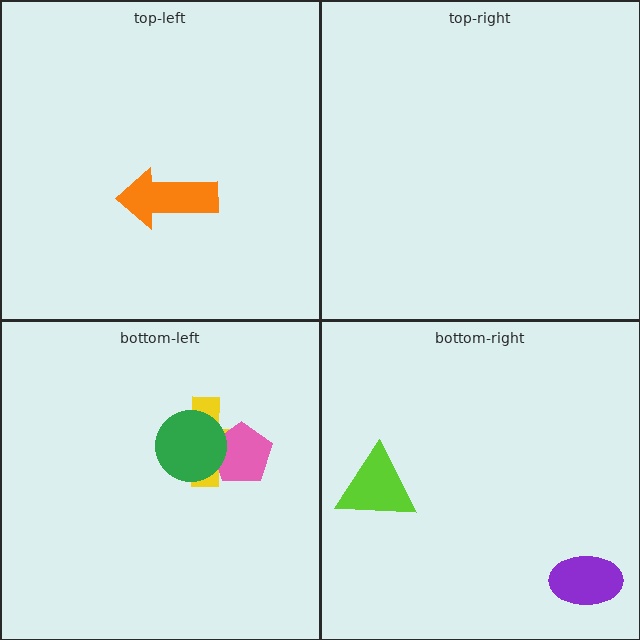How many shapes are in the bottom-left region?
3.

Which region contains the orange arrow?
The top-left region.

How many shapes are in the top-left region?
1.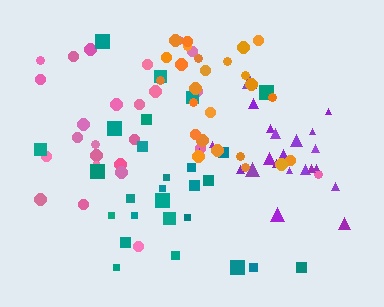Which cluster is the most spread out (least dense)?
Teal.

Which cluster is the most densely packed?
Purple.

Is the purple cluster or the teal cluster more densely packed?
Purple.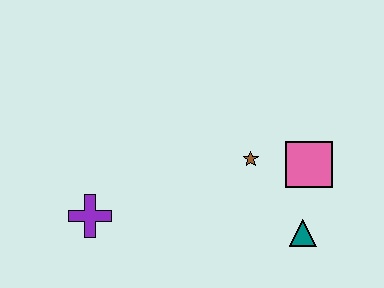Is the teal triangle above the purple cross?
No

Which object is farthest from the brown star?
The purple cross is farthest from the brown star.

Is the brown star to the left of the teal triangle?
Yes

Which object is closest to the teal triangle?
The pink square is closest to the teal triangle.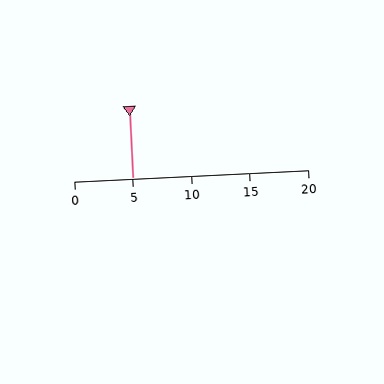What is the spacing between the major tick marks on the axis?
The major ticks are spaced 5 apart.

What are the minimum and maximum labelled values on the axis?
The axis runs from 0 to 20.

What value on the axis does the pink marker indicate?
The marker indicates approximately 5.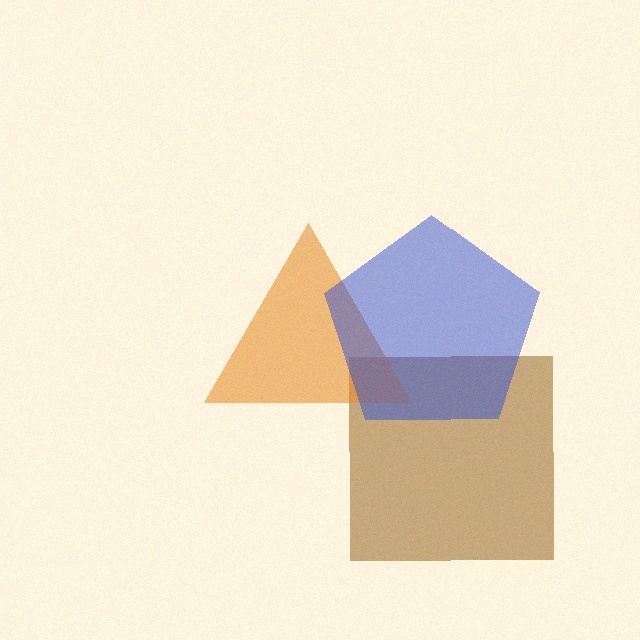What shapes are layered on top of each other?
The layered shapes are: a brown square, an orange triangle, a blue pentagon.